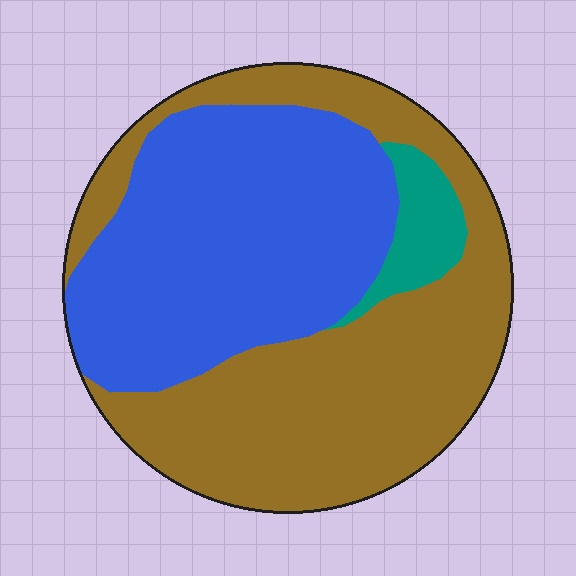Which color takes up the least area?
Teal, at roughly 5%.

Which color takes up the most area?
Brown, at roughly 50%.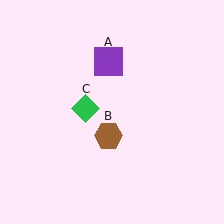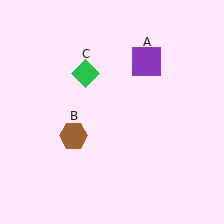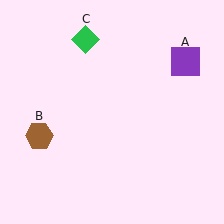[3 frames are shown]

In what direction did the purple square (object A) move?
The purple square (object A) moved right.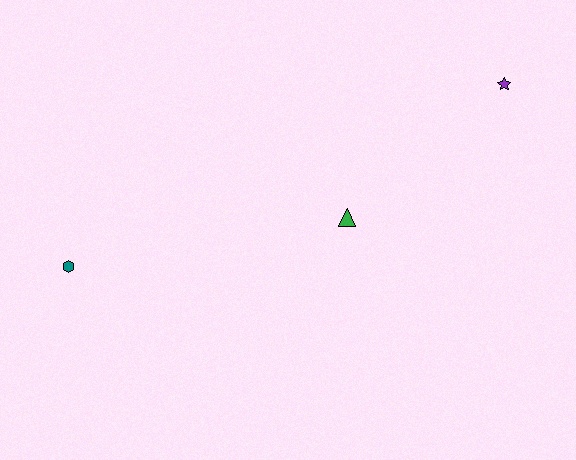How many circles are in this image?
There are no circles.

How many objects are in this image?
There are 3 objects.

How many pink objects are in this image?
There are no pink objects.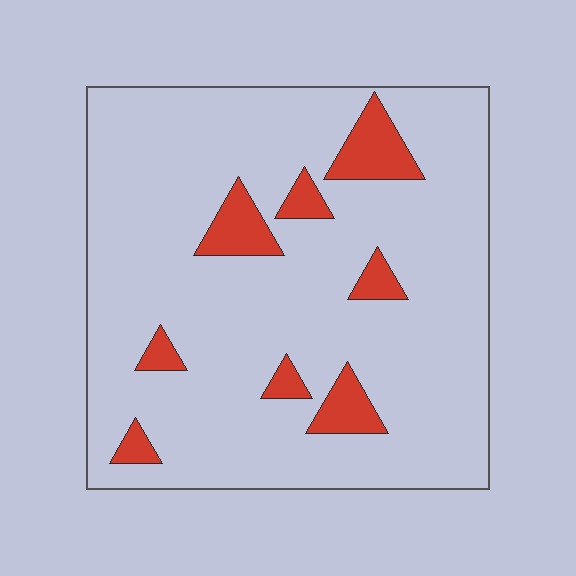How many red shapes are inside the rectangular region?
8.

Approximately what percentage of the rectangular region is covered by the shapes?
Approximately 10%.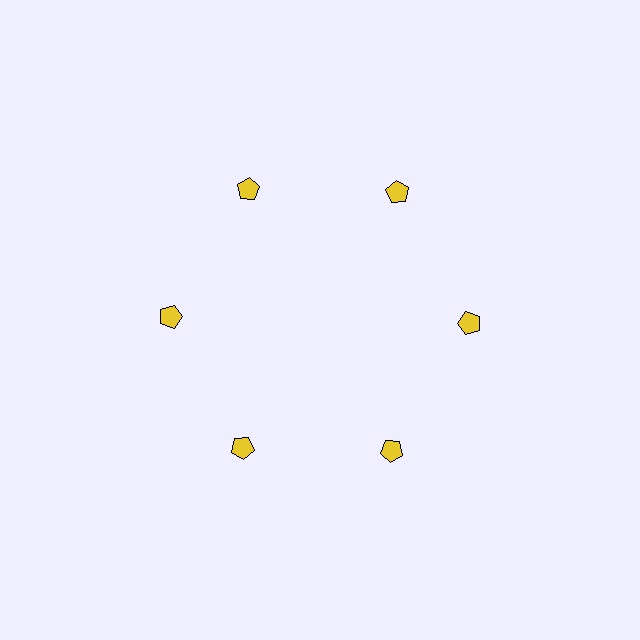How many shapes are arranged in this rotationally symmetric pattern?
There are 6 shapes, arranged in 6 groups of 1.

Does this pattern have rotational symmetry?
Yes, this pattern has 6-fold rotational symmetry. It looks the same after rotating 60 degrees around the center.